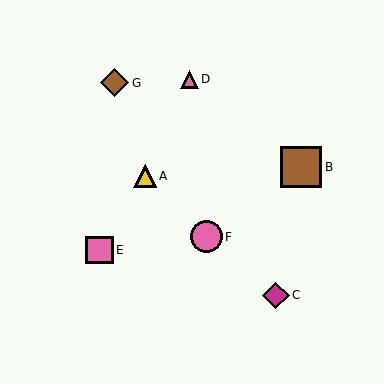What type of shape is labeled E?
Shape E is a pink square.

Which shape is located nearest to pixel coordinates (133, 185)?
The yellow triangle (labeled A) at (145, 176) is nearest to that location.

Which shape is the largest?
The brown square (labeled B) is the largest.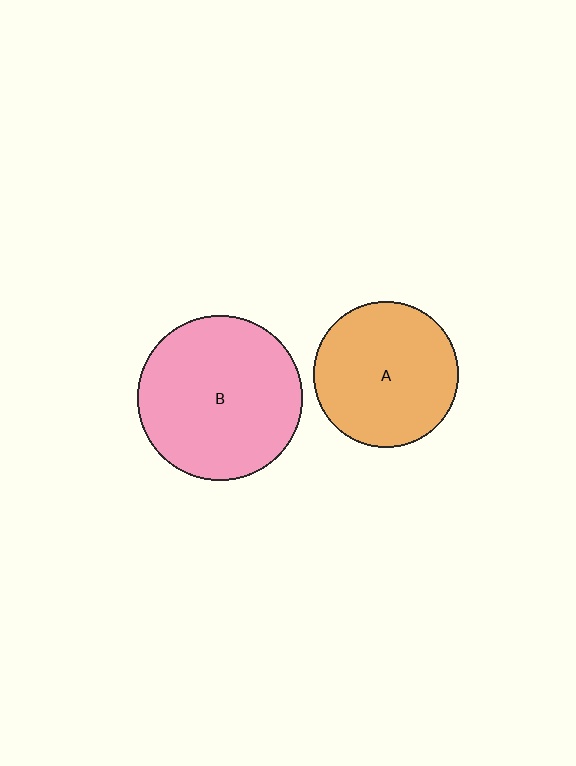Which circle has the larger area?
Circle B (pink).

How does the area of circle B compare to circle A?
Approximately 1.3 times.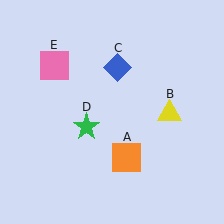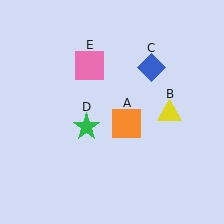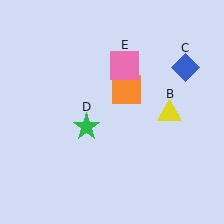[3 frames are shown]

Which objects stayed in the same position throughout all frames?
Yellow triangle (object B) and green star (object D) remained stationary.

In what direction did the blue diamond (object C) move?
The blue diamond (object C) moved right.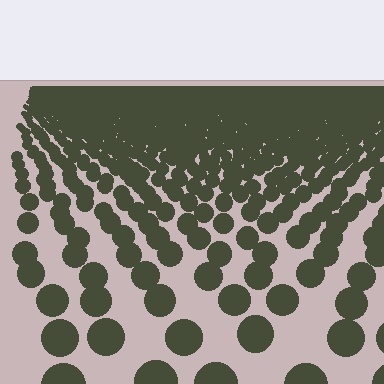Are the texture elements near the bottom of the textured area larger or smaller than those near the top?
Larger. Near the bottom, elements are closer to the viewer and appear at a bigger on-screen size.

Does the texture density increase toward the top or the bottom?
Density increases toward the top.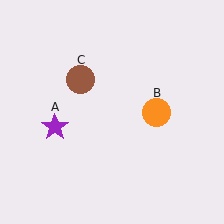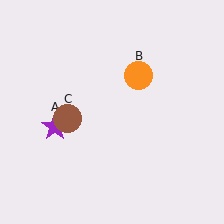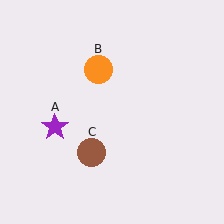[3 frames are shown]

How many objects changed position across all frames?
2 objects changed position: orange circle (object B), brown circle (object C).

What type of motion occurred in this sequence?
The orange circle (object B), brown circle (object C) rotated counterclockwise around the center of the scene.